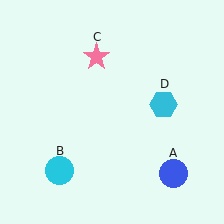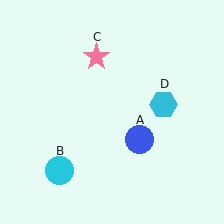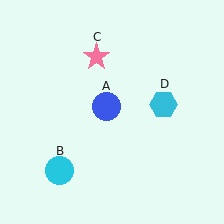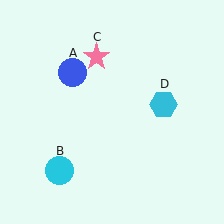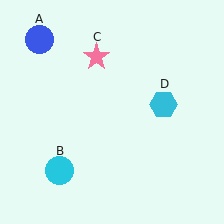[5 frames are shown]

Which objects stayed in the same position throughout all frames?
Cyan circle (object B) and pink star (object C) and cyan hexagon (object D) remained stationary.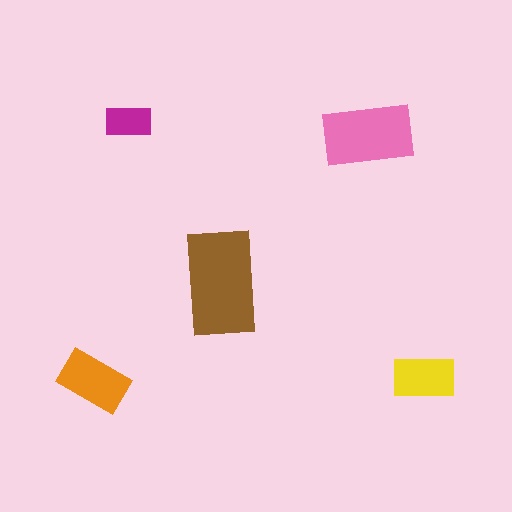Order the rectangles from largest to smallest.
the brown one, the pink one, the orange one, the yellow one, the magenta one.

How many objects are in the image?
There are 5 objects in the image.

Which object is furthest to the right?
The yellow rectangle is rightmost.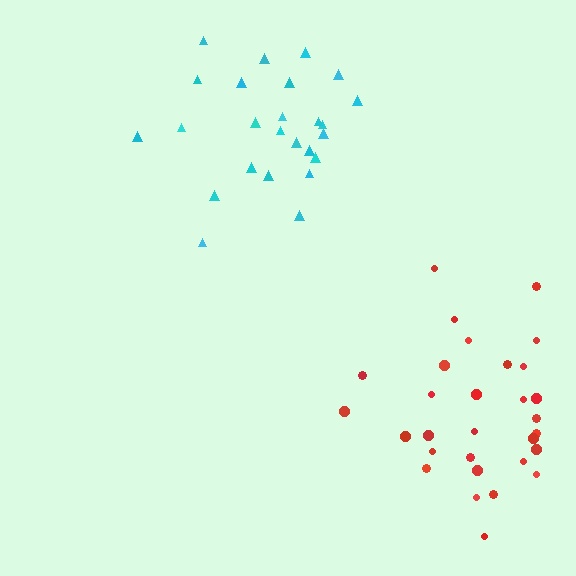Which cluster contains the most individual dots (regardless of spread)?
Red (30).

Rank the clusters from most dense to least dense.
red, cyan.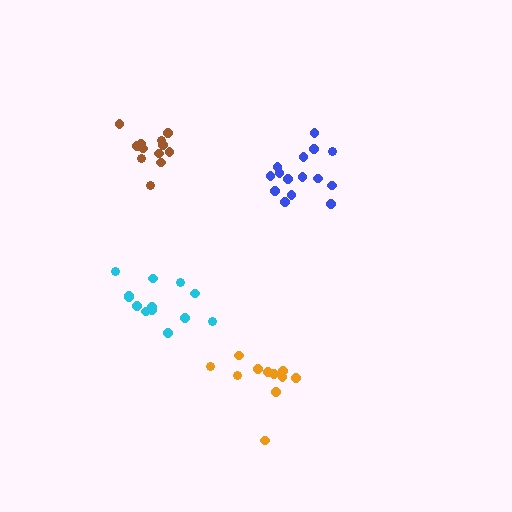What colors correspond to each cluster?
The clusters are colored: blue, orange, cyan, brown.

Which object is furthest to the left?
The cyan cluster is leftmost.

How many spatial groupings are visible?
There are 4 spatial groupings.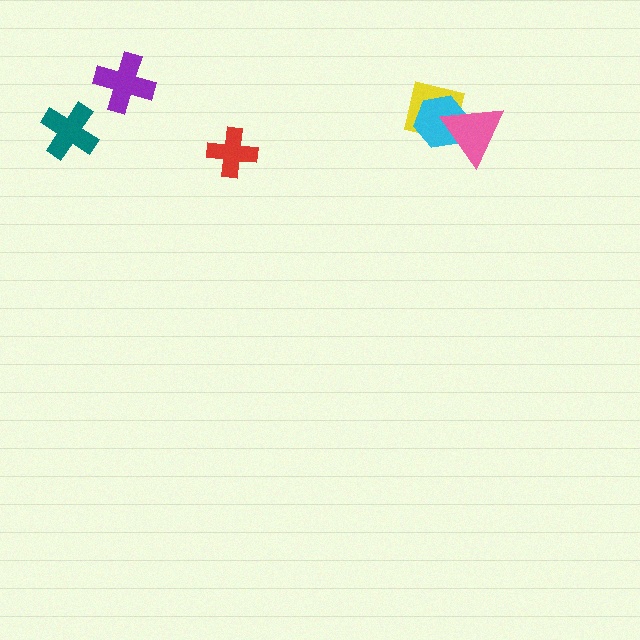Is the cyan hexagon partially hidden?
Yes, it is partially covered by another shape.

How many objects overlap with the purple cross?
0 objects overlap with the purple cross.